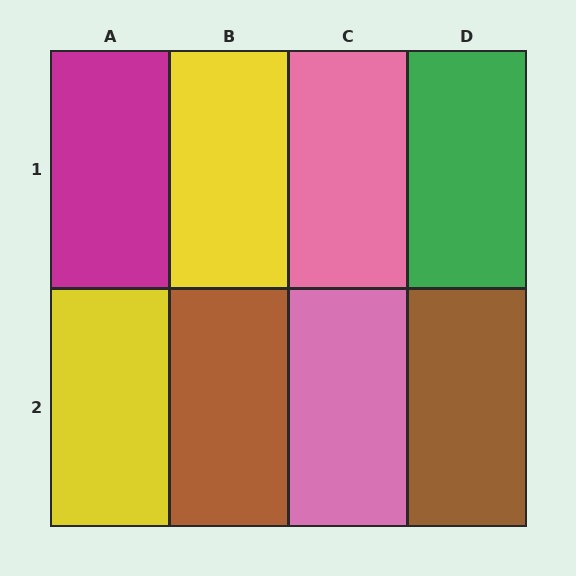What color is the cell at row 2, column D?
Brown.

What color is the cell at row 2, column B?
Brown.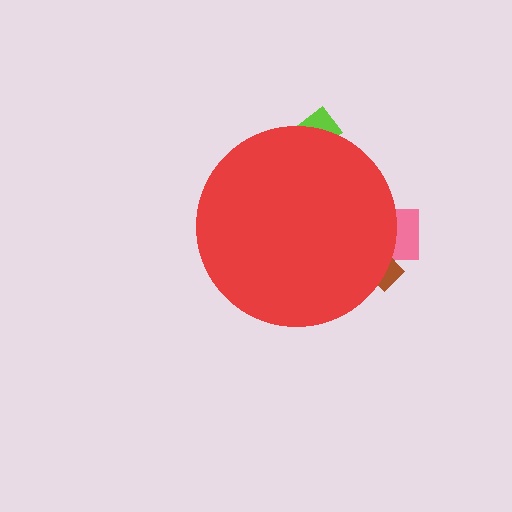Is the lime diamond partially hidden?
Yes, the lime diamond is partially hidden behind the red circle.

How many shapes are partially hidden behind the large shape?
3 shapes are partially hidden.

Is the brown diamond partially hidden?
Yes, the brown diamond is partially hidden behind the red circle.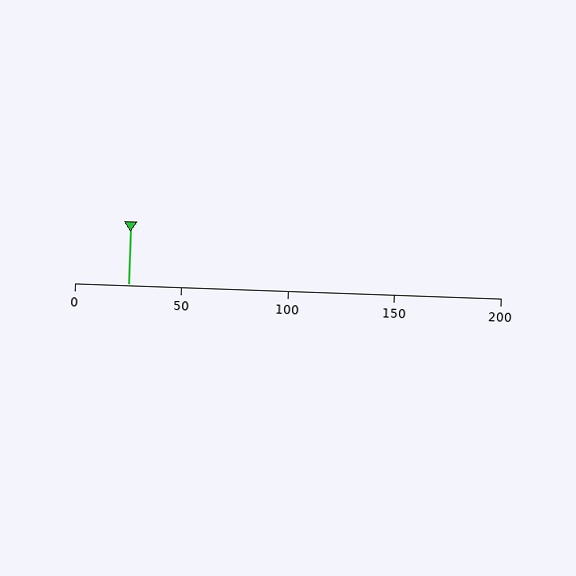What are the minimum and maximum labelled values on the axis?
The axis runs from 0 to 200.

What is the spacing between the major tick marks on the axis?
The major ticks are spaced 50 apart.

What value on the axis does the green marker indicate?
The marker indicates approximately 25.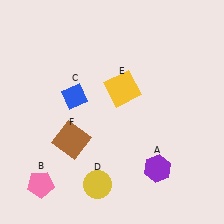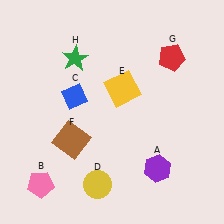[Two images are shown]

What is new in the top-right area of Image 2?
A red pentagon (G) was added in the top-right area of Image 2.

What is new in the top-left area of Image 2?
A green star (H) was added in the top-left area of Image 2.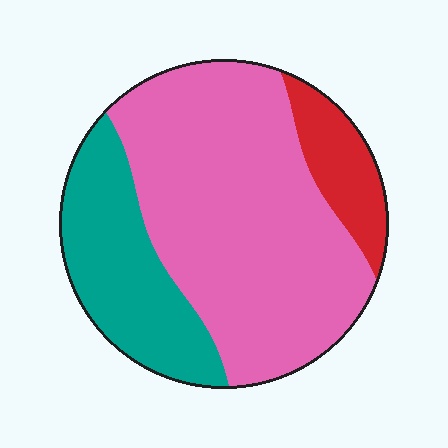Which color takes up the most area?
Pink, at roughly 65%.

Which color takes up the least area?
Red, at roughly 10%.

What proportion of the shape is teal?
Teal covers around 25% of the shape.